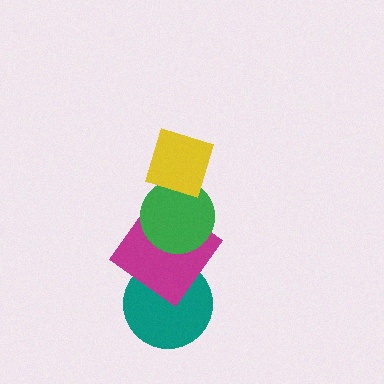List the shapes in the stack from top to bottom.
From top to bottom: the yellow diamond, the green circle, the magenta diamond, the teal circle.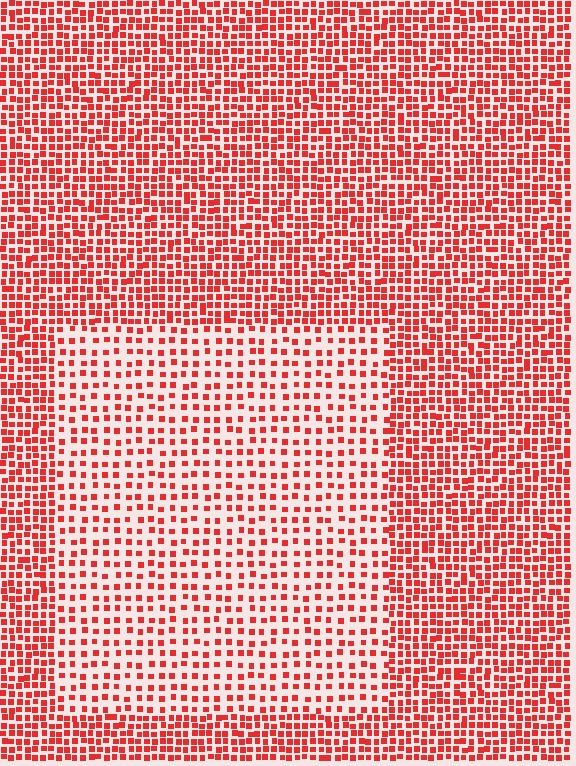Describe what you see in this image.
The image contains small red elements arranged at two different densities. A rectangle-shaped region is visible where the elements are less densely packed than the surrounding area.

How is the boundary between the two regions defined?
The boundary is defined by a change in element density (approximately 2.0x ratio). All elements are the same color, size, and shape.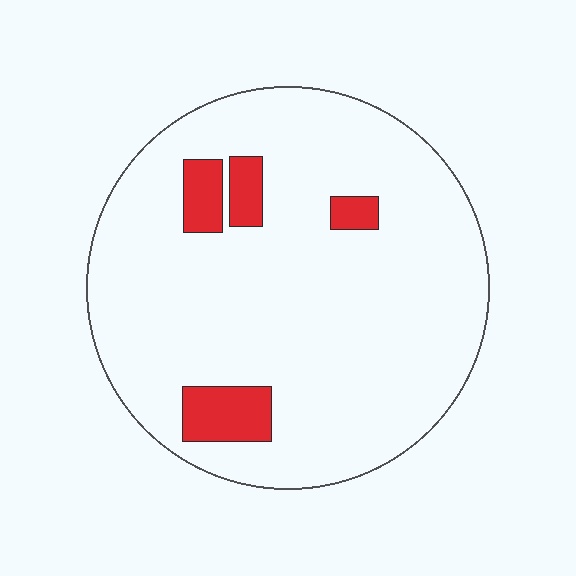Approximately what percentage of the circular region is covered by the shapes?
Approximately 10%.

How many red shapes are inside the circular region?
4.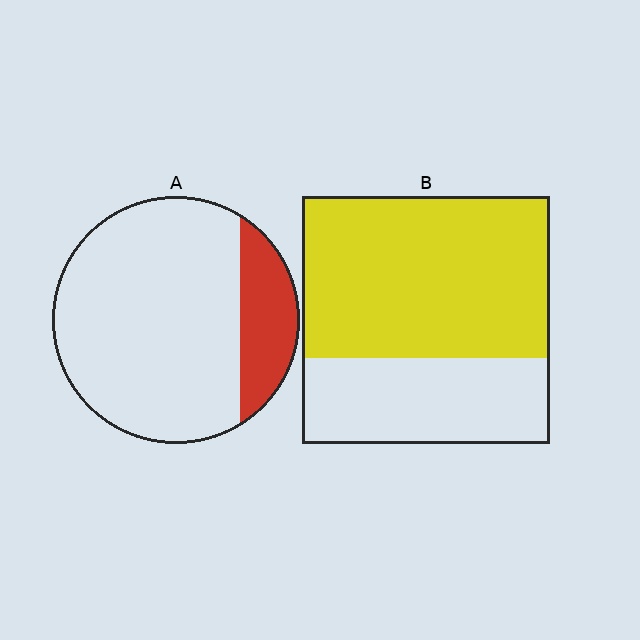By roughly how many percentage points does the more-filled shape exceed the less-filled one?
By roughly 45 percentage points (B over A).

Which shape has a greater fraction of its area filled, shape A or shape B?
Shape B.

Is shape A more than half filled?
No.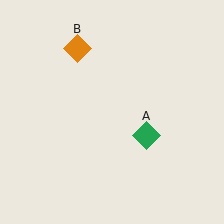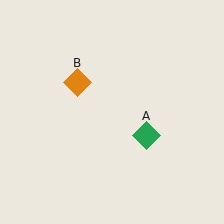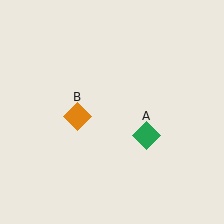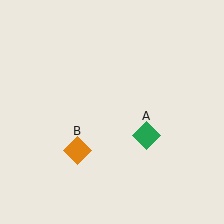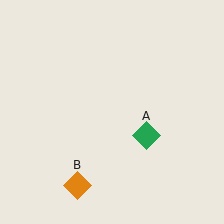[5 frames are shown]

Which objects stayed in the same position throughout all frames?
Green diamond (object A) remained stationary.